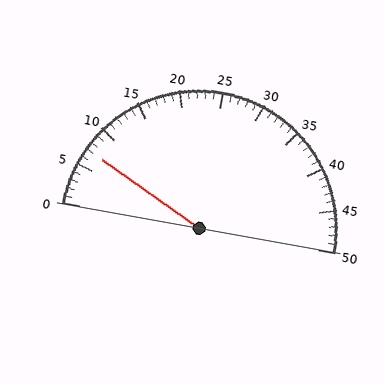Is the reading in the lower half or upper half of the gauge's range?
The reading is in the lower half of the range (0 to 50).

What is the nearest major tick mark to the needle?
The nearest major tick mark is 5.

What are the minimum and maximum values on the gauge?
The gauge ranges from 0 to 50.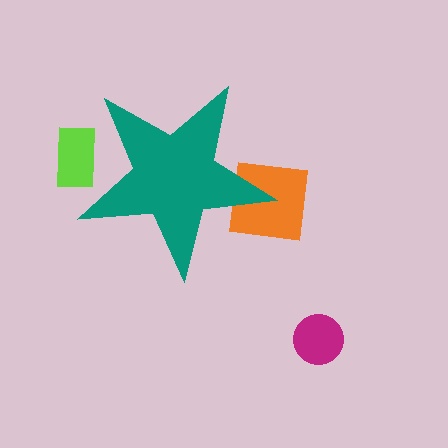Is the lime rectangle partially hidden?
Yes, the lime rectangle is partially hidden behind the teal star.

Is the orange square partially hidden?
Yes, the orange square is partially hidden behind the teal star.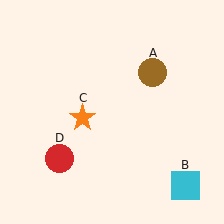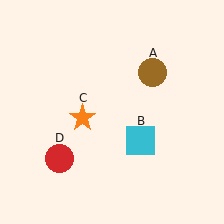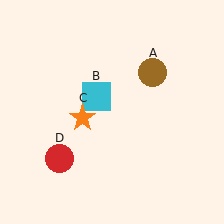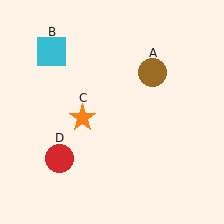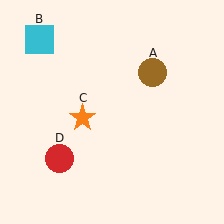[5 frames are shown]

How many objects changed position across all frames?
1 object changed position: cyan square (object B).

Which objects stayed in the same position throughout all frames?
Brown circle (object A) and orange star (object C) and red circle (object D) remained stationary.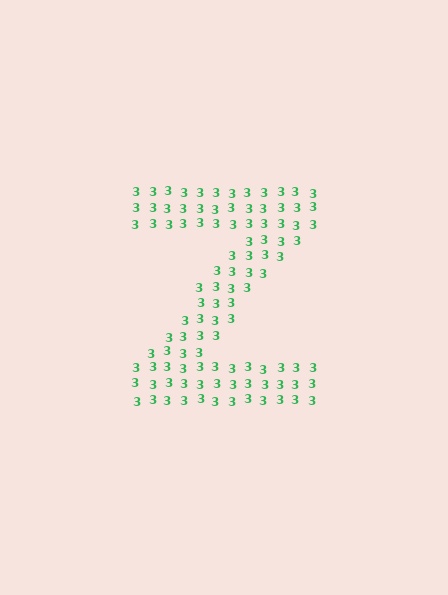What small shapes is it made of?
It is made of small digit 3's.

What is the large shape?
The large shape is the letter Z.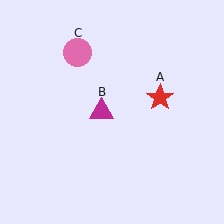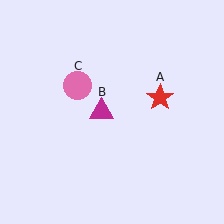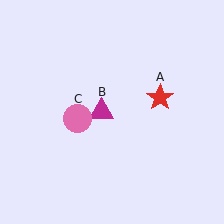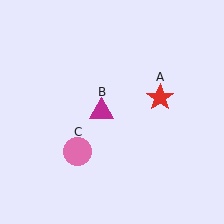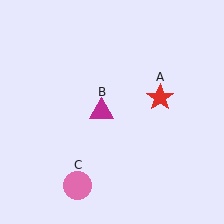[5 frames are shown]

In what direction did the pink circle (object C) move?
The pink circle (object C) moved down.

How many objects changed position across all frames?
1 object changed position: pink circle (object C).